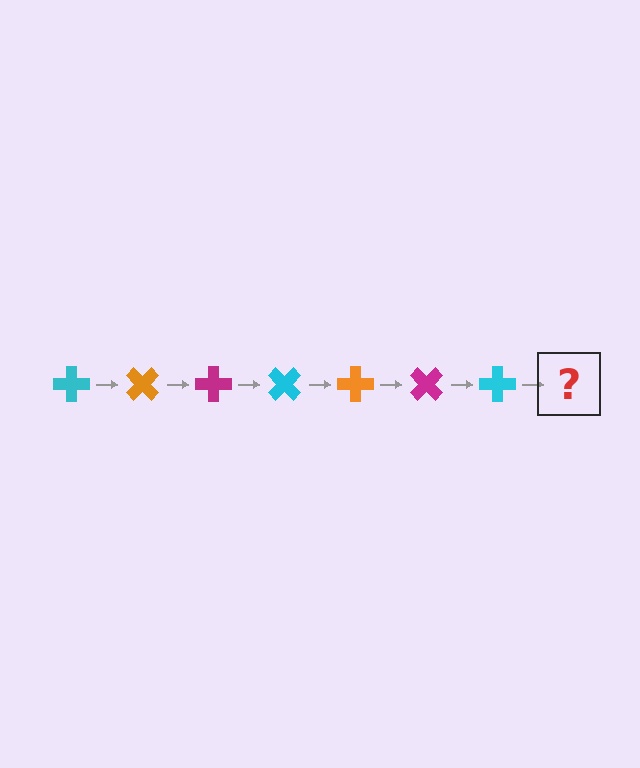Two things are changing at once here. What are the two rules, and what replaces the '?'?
The two rules are that it rotates 45 degrees each step and the color cycles through cyan, orange, and magenta. The '?' should be an orange cross, rotated 315 degrees from the start.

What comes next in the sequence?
The next element should be an orange cross, rotated 315 degrees from the start.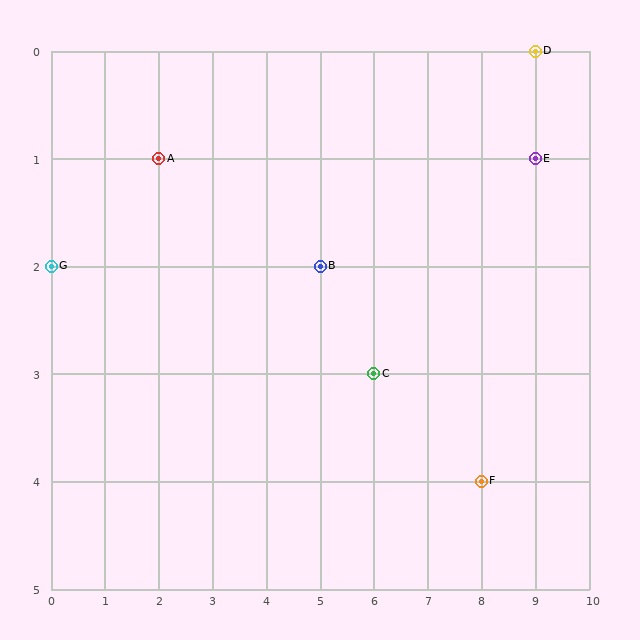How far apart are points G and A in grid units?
Points G and A are 2 columns and 1 row apart (about 2.2 grid units diagonally).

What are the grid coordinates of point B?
Point B is at grid coordinates (5, 2).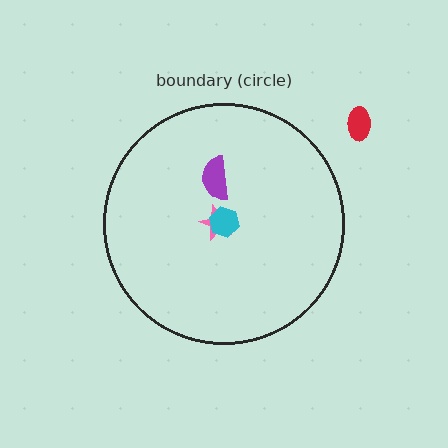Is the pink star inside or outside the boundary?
Inside.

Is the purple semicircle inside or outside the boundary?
Inside.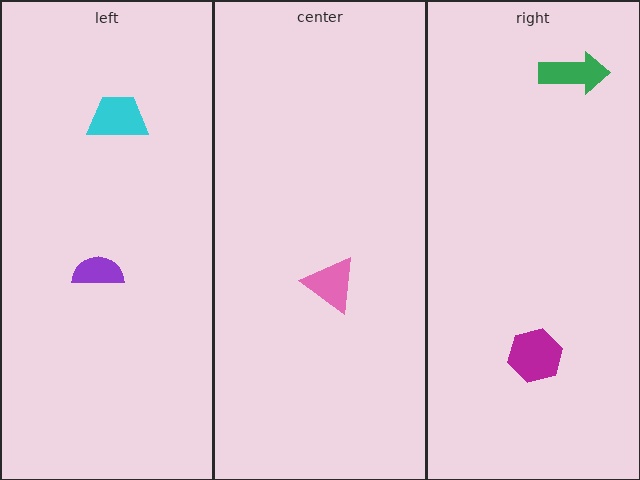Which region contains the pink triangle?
The center region.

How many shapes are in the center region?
1.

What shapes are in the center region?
The pink triangle.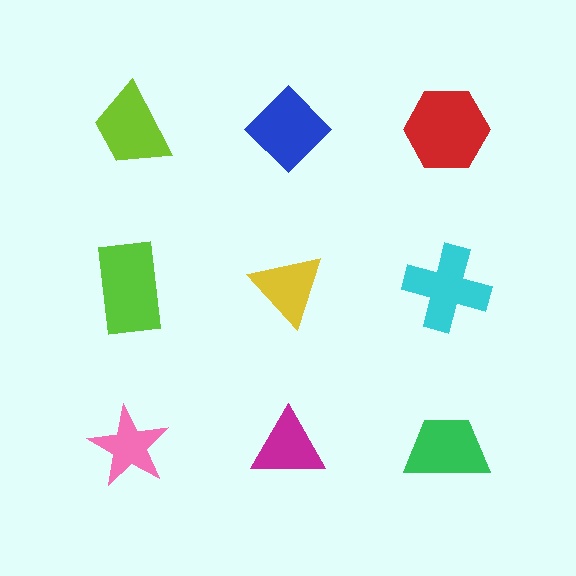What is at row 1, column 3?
A red hexagon.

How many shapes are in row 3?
3 shapes.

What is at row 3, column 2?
A magenta triangle.